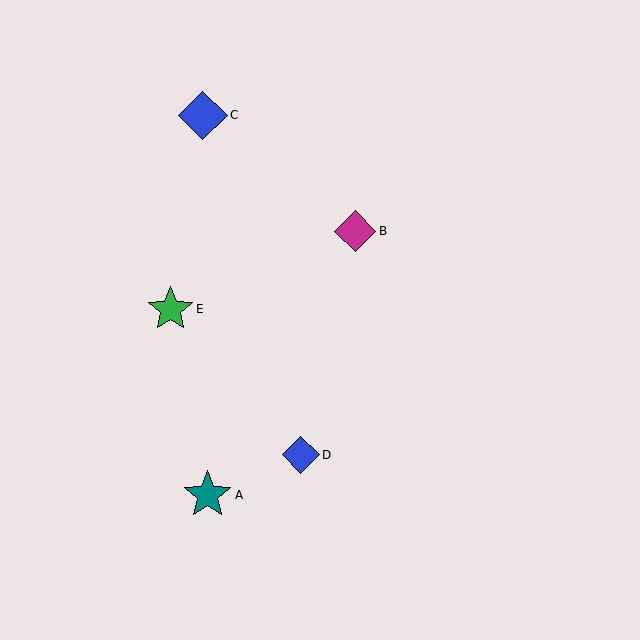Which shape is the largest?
The blue diamond (labeled C) is the largest.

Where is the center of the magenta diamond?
The center of the magenta diamond is at (355, 231).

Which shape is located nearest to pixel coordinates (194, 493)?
The teal star (labeled A) at (208, 495) is nearest to that location.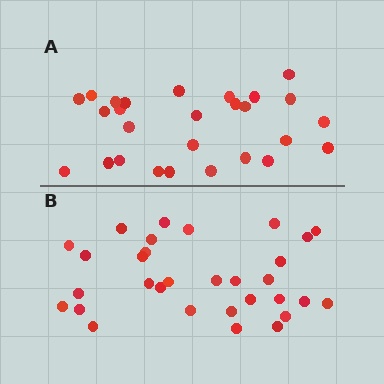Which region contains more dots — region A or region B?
Region B (the bottom region) has more dots.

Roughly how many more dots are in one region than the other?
Region B has about 4 more dots than region A.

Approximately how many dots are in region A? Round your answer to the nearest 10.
About 30 dots. (The exact count is 27, which rounds to 30.)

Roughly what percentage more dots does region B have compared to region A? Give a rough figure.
About 15% more.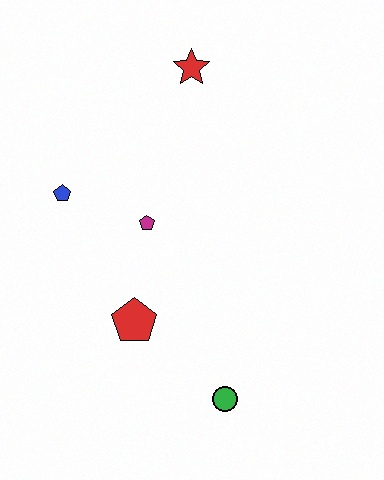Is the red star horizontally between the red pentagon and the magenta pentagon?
No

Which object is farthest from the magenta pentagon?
The green circle is farthest from the magenta pentagon.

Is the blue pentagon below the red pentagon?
No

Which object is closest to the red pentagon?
The magenta pentagon is closest to the red pentagon.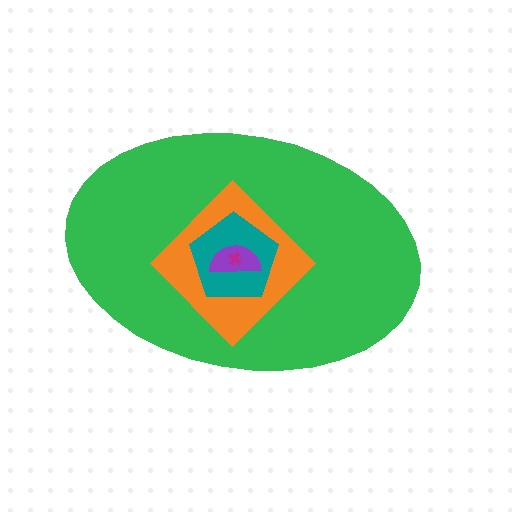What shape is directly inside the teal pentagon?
The purple semicircle.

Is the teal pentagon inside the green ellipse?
Yes.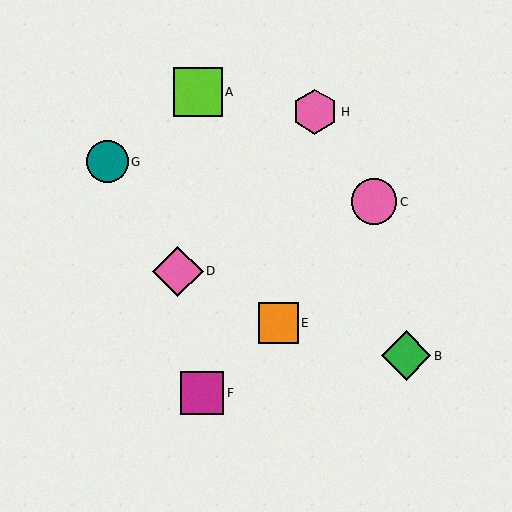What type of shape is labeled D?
Shape D is a pink diamond.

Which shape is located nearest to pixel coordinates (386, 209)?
The pink circle (labeled C) at (374, 202) is nearest to that location.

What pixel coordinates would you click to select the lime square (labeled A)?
Click at (198, 92) to select the lime square A.